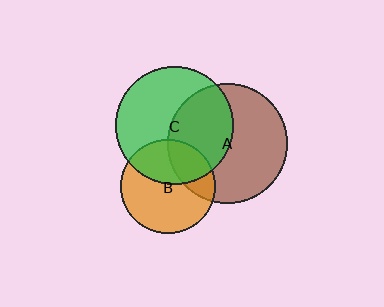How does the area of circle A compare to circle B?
Approximately 1.6 times.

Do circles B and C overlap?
Yes.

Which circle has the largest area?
Circle A (brown).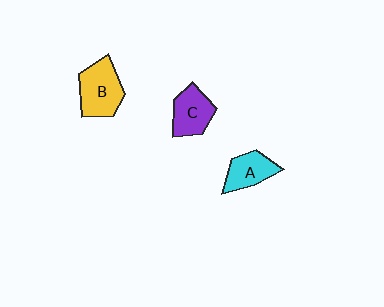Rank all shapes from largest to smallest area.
From largest to smallest: B (yellow), C (purple), A (cyan).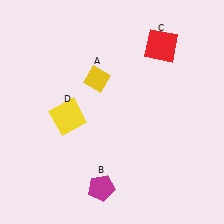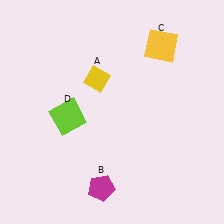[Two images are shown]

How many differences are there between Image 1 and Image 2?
There are 2 differences between the two images.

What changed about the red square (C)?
In Image 1, C is red. In Image 2, it changed to yellow.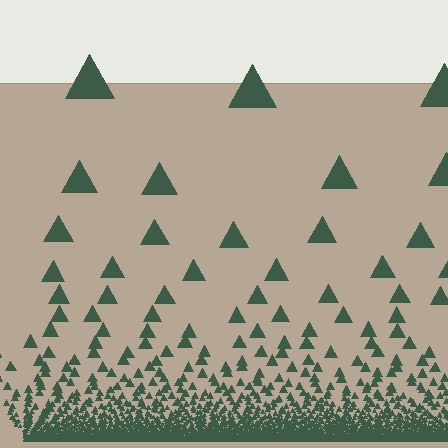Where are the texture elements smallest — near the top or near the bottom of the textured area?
Near the bottom.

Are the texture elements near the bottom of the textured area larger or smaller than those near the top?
Smaller. The gradient is inverted — elements near the bottom are smaller and denser.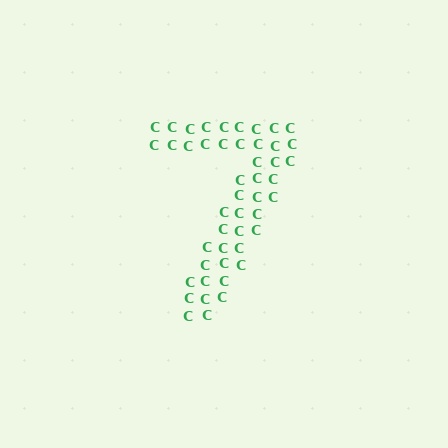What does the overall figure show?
The overall figure shows the digit 7.